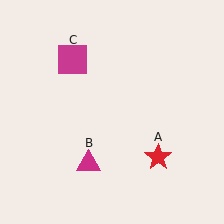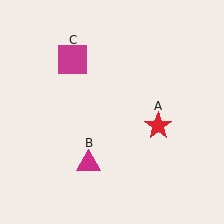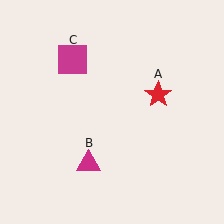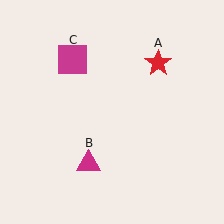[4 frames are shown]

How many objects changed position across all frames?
1 object changed position: red star (object A).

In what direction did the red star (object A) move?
The red star (object A) moved up.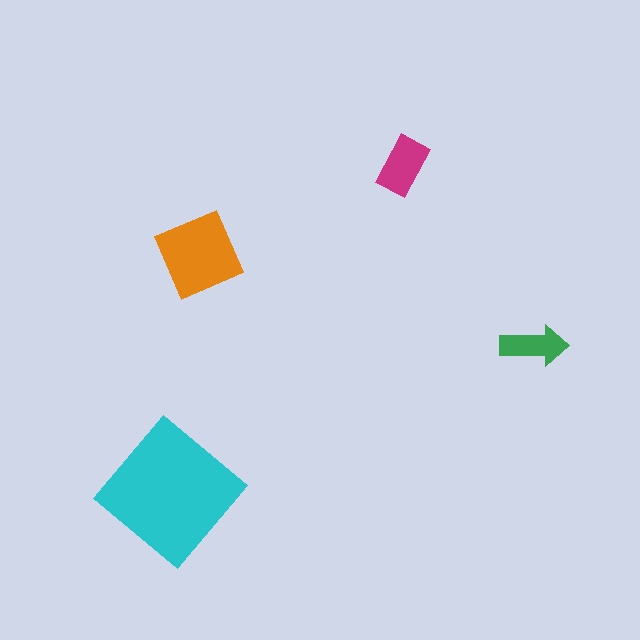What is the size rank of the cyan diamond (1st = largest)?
1st.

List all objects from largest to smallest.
The cyan diamond, the orange diamond, the magenta rectangle, the green arrow.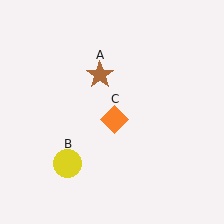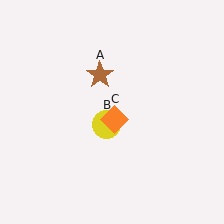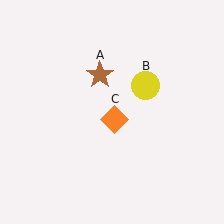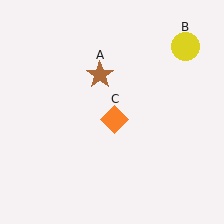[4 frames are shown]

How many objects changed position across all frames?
1 object changed position: yellow circle (object B).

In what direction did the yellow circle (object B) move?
The yellow circle (object B) moved up and to the right.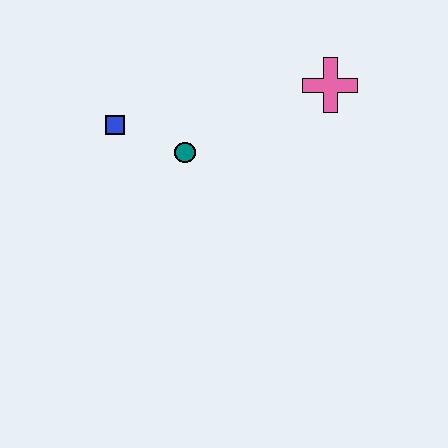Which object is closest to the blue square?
The teal circle is closest to the blue square.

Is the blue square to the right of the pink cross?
No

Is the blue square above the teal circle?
Yes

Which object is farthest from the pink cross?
The blue square is farthest from the pink cross.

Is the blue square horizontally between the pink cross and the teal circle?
No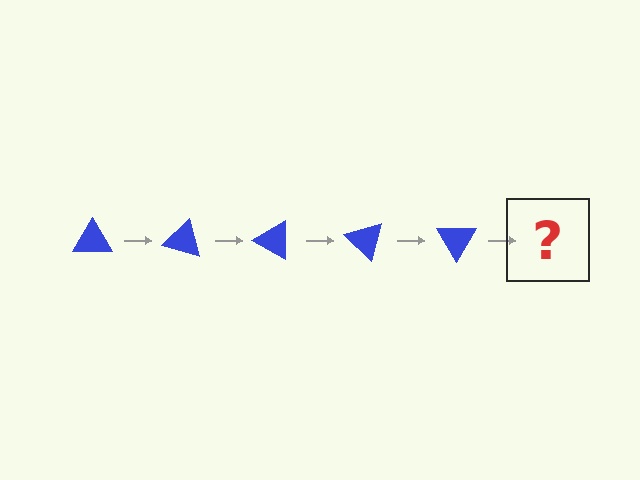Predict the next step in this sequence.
The next step is a blue triangle rotated 75 degrees.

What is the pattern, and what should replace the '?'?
The pattern is that the triangle rotates 15 degrees each step. The '?' should be a blue triangle rotated 75 degrees.